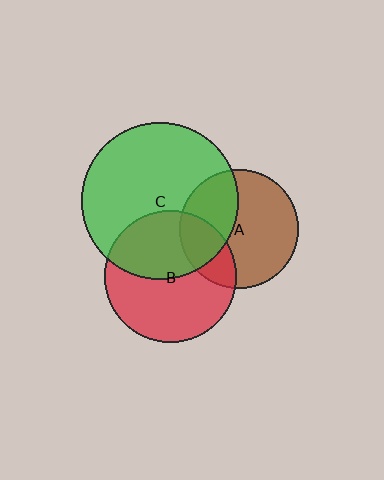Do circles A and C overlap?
Yes.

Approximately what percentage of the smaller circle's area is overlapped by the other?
Approximately 35%.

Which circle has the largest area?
Circle C (green).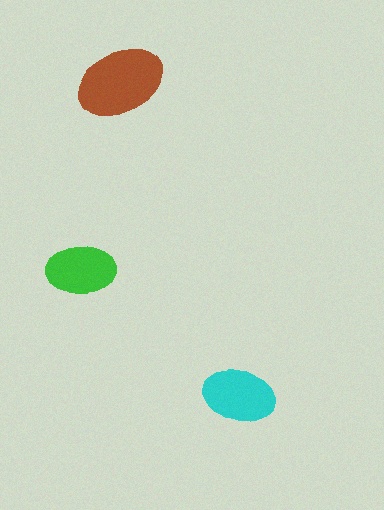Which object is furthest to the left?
The green ellipse is leftmost.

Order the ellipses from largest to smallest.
the brown one, the cyan one, the green one.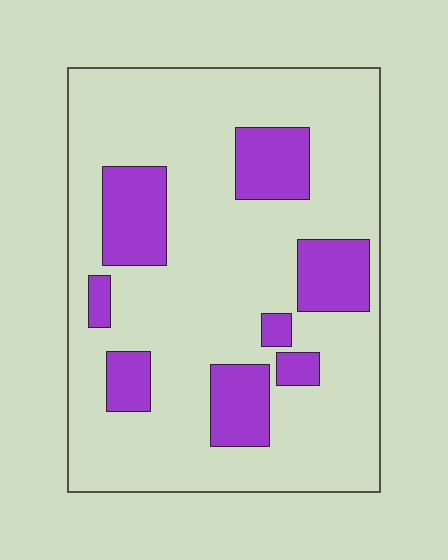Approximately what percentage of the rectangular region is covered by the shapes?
Approximately 20%.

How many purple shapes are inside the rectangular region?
8.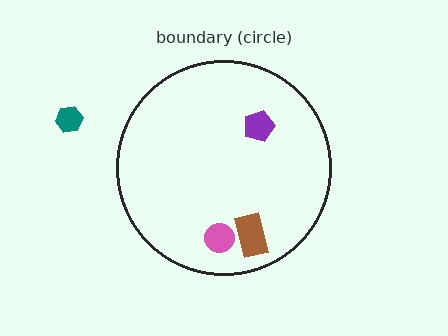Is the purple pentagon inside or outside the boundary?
Inside.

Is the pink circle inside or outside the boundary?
Inside.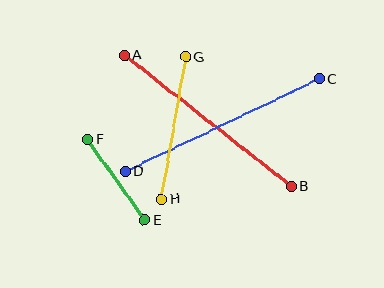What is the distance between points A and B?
The distance is approximately 212 pixels.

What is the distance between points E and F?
The distance is approximately 99 pixels.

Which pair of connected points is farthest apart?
Points C and D are farthest apart.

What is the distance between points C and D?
The distance is approximately 216 pixels.